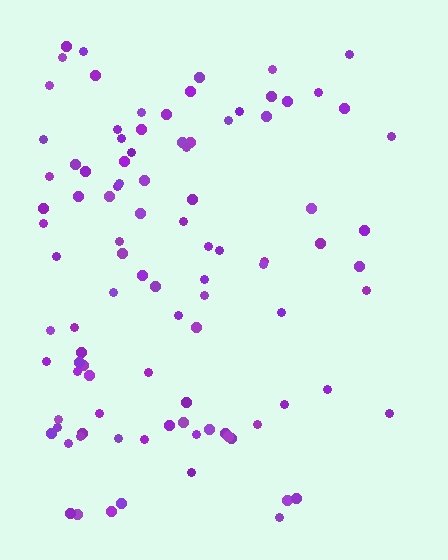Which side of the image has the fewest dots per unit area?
The right.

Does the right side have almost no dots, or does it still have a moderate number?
Still a moderate number, just noticeably fewer than the left.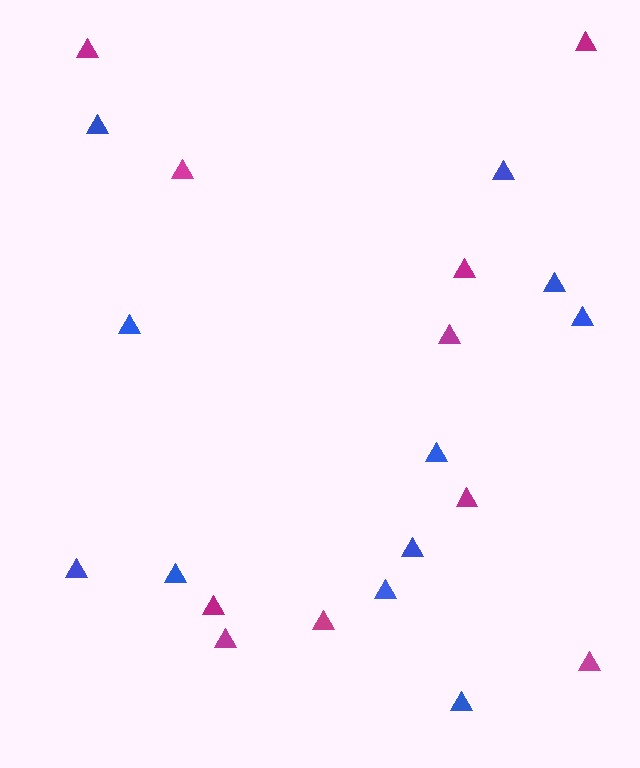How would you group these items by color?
There are 2 groups: one group of blue triangles (11) and one group of magenta triangles (10).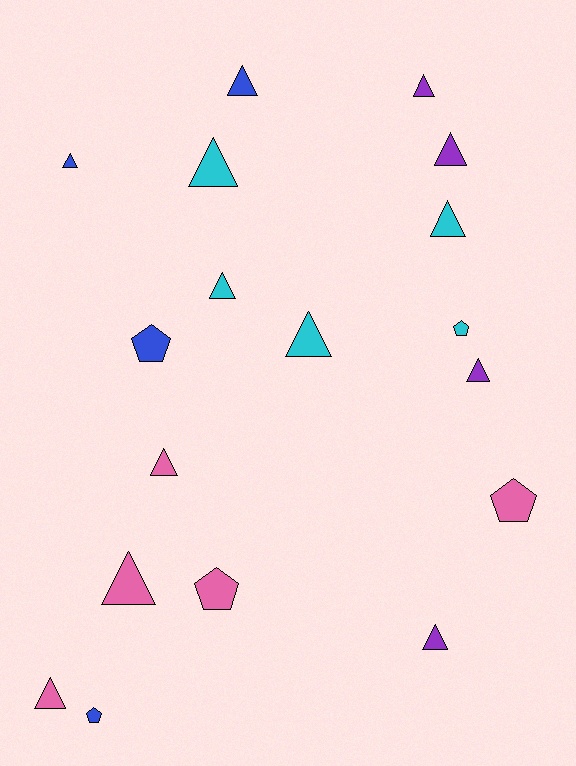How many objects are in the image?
There are 18 objects.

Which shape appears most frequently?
Triangle, with 13 objects.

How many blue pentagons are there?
There are 2 blue pentagons.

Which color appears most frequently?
Pink, with 5 objects.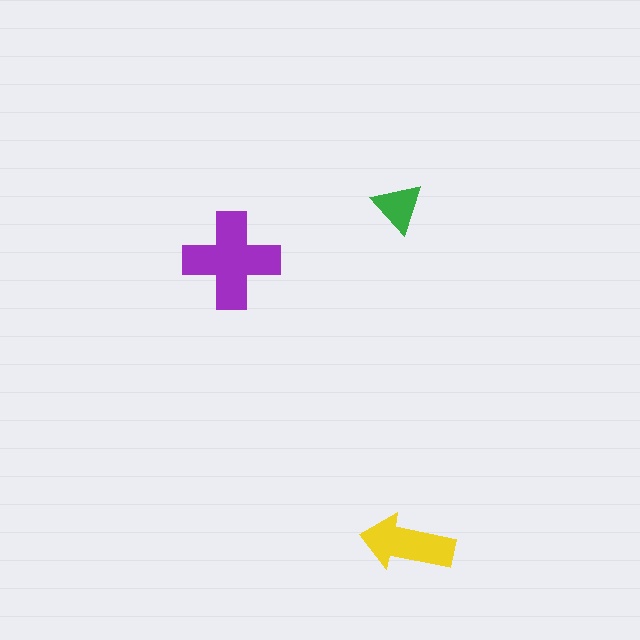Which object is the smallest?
The green triangle.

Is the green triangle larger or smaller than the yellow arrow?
Smaller.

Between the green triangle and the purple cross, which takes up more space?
The purple cross.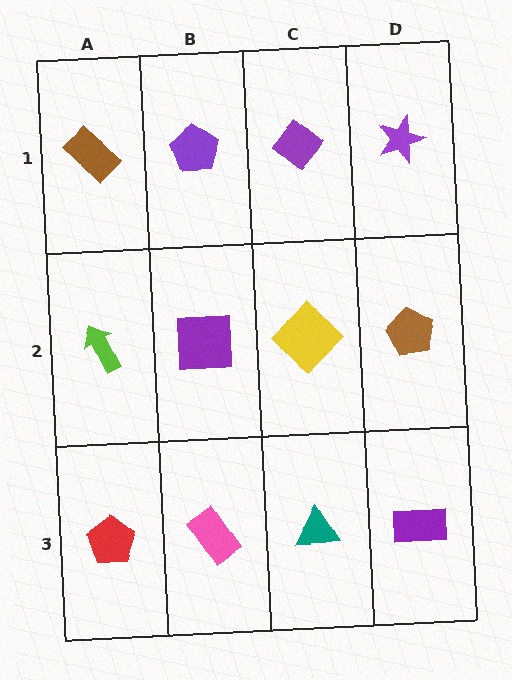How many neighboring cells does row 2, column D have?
3.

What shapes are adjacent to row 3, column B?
A purple square (row 2, column B), a red pentagon (row 3, column A), a teal triangle (row 3, column C).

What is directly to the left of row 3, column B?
A red pentagon.